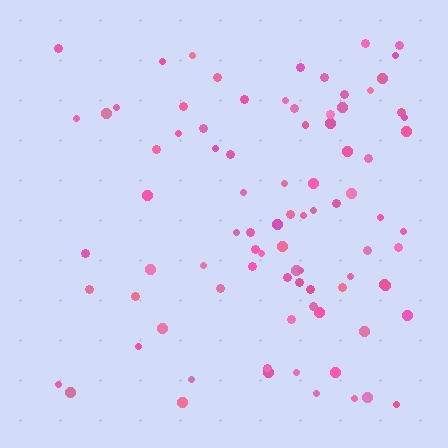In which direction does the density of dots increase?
From left to right, with the right side densest.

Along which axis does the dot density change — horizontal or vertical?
Horizontal.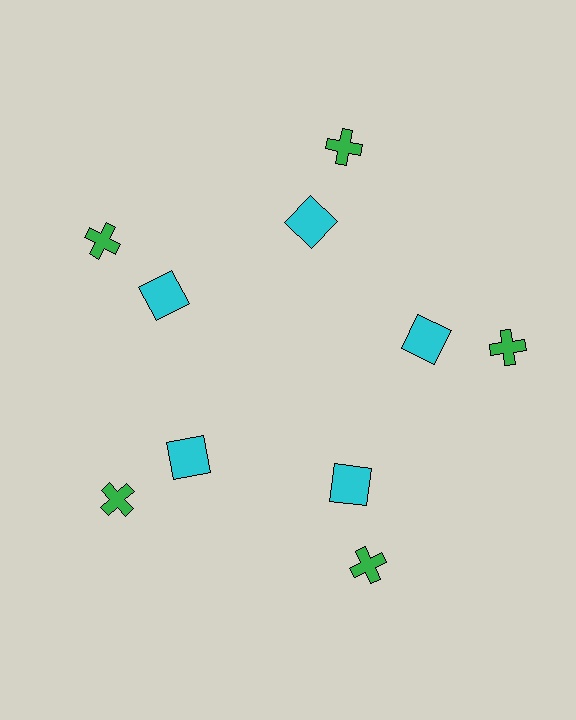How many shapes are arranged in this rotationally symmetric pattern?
There are 10 shapes, arranged in 5 groups of 2.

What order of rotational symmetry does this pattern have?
This pattern has 5-fold rotational symmetry.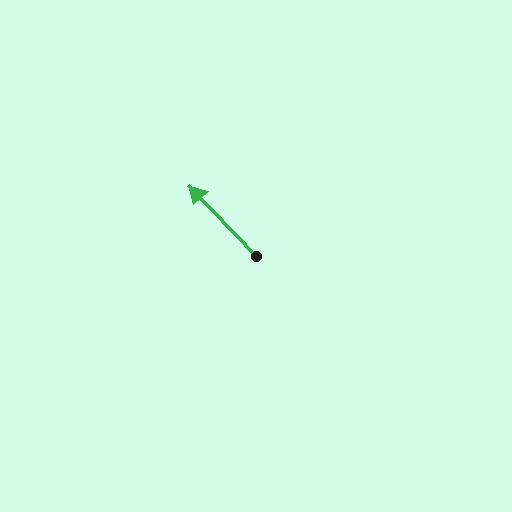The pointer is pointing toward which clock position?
Roughly 11 o'clock.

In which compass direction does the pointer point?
Northwest.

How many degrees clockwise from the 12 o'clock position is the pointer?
Approximately 316 degrees.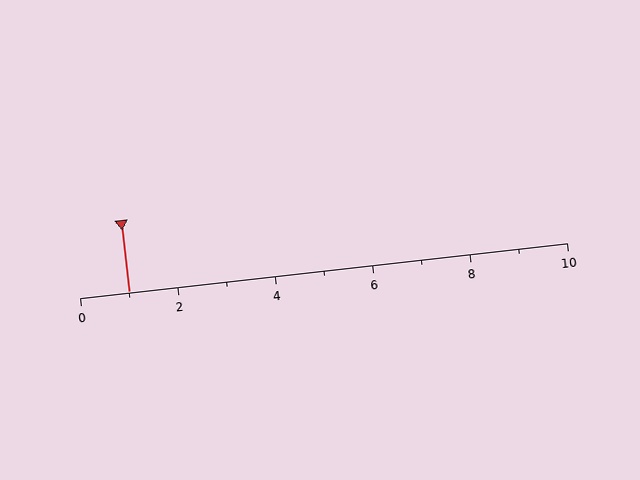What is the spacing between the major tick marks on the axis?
The major ticks are spaced 2 apart.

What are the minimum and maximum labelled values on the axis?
The axis runs from 0 to 10.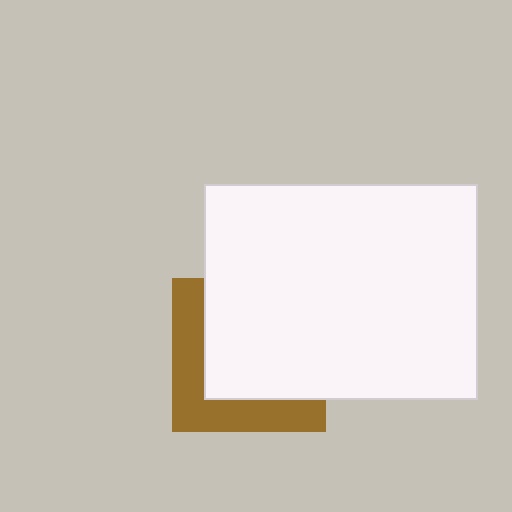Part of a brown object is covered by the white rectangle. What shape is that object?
It is a square.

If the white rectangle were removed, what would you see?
You would see the complete brown square.